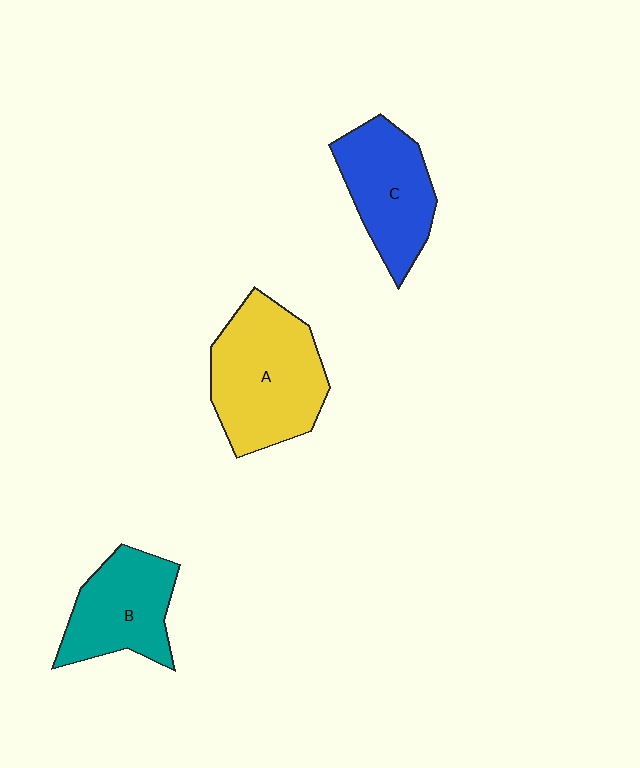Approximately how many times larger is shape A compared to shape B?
Approximately 1.4 times.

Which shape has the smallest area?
Shape B (teal).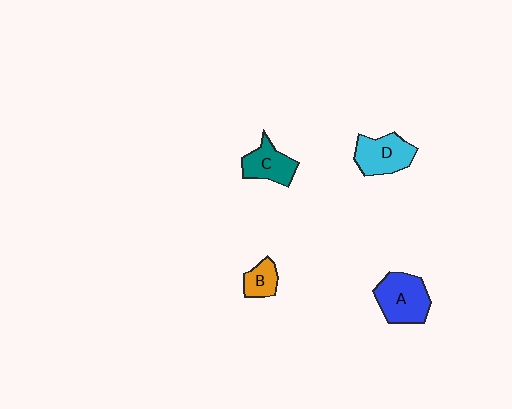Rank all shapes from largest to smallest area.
From largest to smallest: A (blue), D (cyan), C (teal), B (orange).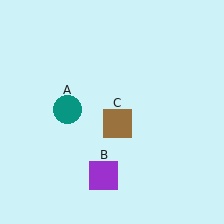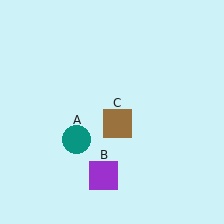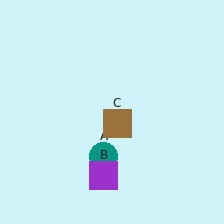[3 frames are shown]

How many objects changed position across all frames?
1 object changed position: teal circle (object A).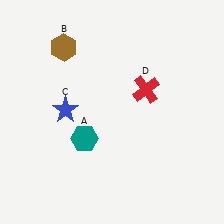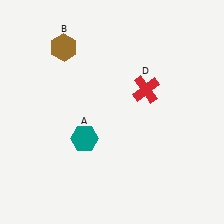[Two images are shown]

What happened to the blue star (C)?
The blue star (C) was removed in Image 2. It was in the top-left area of Image 1.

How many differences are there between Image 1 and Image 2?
There is 1 difference between the two images.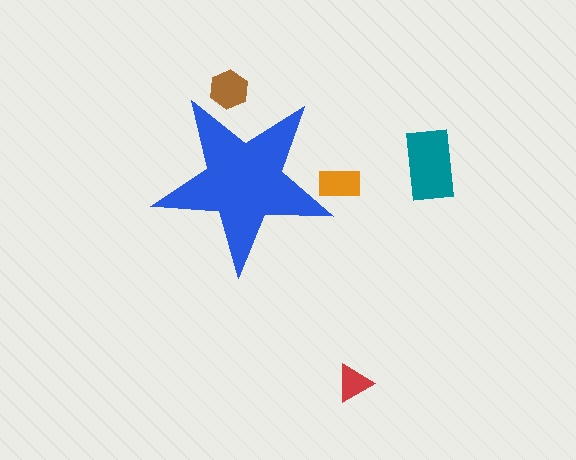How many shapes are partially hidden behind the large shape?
2 shapes are partially hidden.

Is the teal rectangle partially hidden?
No, the teal rectangle is fully visible.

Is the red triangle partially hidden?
No, the red triangle is fully visible.